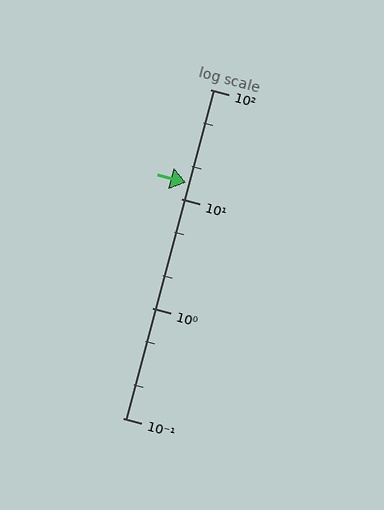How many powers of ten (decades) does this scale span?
The scale spans 3 decades, from 0.1 to 100.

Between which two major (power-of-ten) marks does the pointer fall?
The pointer is between 10 and 100.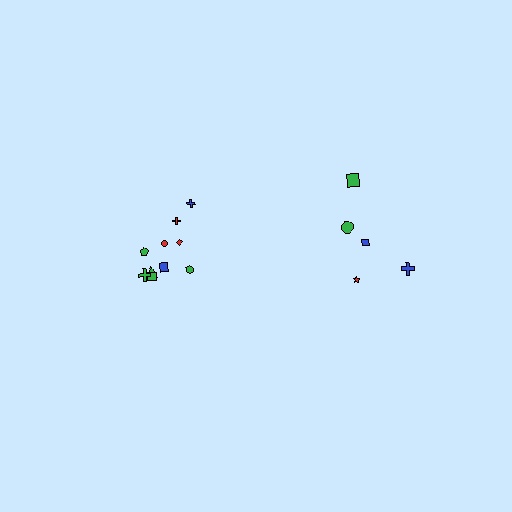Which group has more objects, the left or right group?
The left group.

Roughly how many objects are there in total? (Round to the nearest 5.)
Roughly 15 objects in total.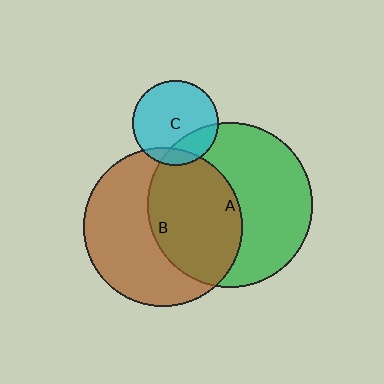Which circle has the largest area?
Circle A (green).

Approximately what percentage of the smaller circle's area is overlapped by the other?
Approximately 50%.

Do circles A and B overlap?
Yes.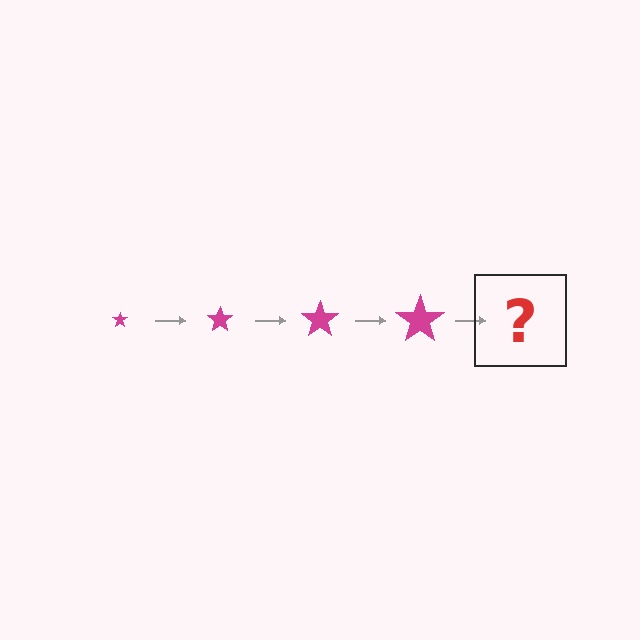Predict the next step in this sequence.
The next step is a magenta star, larger than the previous one.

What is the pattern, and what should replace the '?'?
The pattern is that the star gets progressively larger each step. The '?' should be a magenta star, larger than the previous one.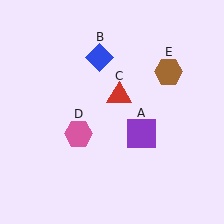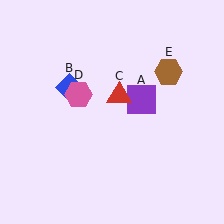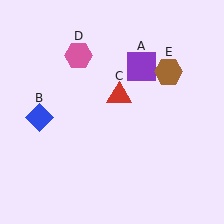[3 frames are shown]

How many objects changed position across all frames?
3 objects changed position: purple square (object A), blue diamond (object B), pink hexagon (object D).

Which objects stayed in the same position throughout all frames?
Red triangle (object C) and brown hexagon (object E) remained stationary.